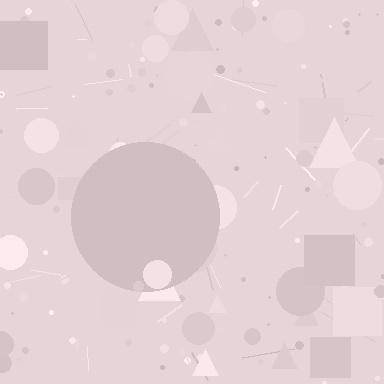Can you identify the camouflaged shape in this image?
The camouflaged shape is a circle.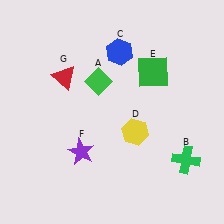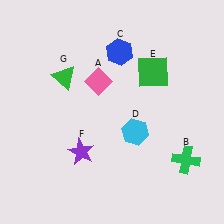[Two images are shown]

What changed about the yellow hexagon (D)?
In Image 1, D is yellow. In Image 2, it changed to cyan.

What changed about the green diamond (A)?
In Image 1, A is green. In Image 2, it changed to pink.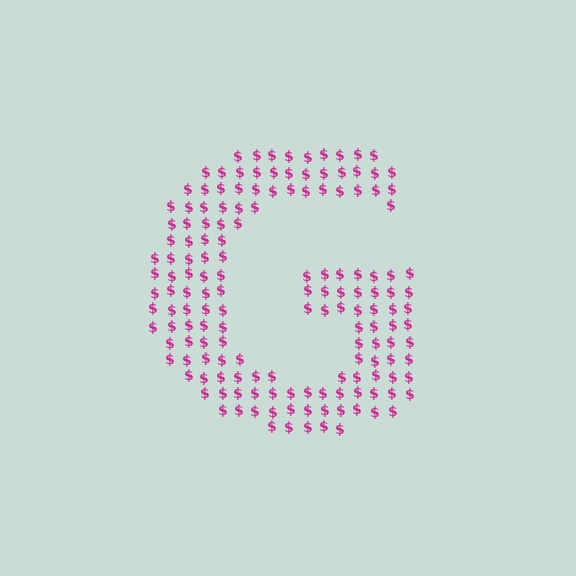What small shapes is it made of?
It is made of small dollar signs.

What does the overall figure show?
The overall figure shows the letter G.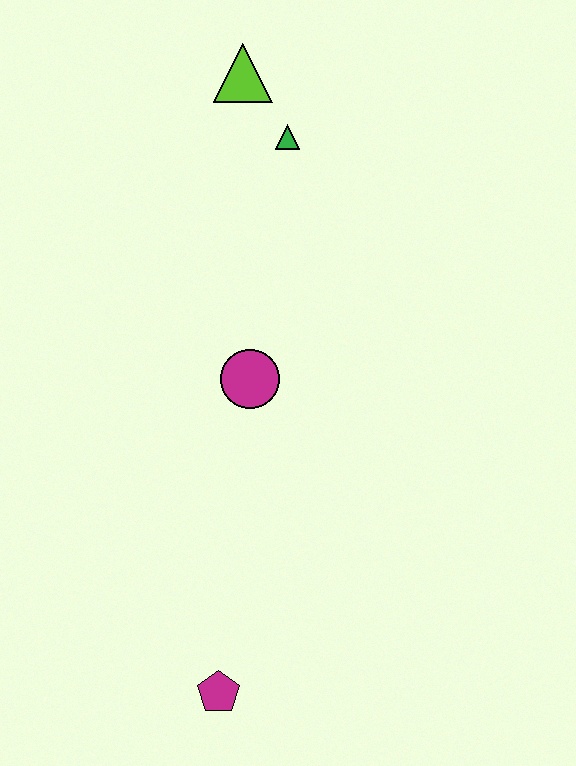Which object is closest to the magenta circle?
The green triangle is closest to the magenta circle.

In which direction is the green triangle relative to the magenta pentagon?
The green triangle is above the magenta pentagon.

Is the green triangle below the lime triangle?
Yes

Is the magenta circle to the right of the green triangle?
No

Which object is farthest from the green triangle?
The magenta pentagon is farthest from the green triangle.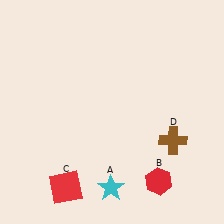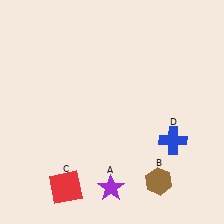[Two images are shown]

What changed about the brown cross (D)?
In Image 1, D is brown. In Image 2, it changed to blue.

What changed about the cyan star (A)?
In Image 1, A is cyan. In Image 2, it changed to purple.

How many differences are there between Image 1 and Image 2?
There are 3 differences between the two images.